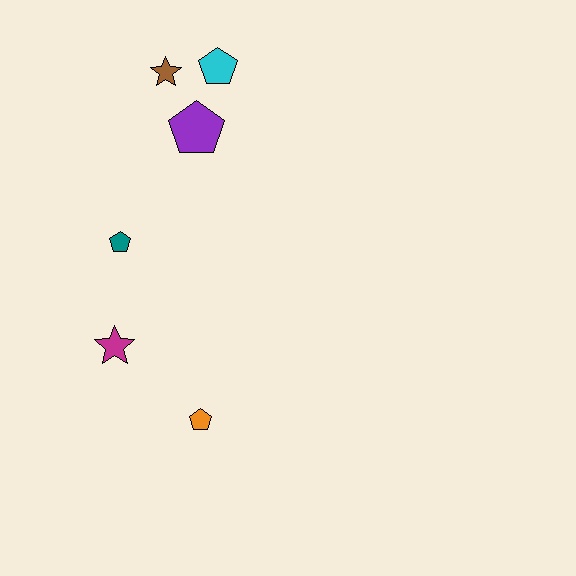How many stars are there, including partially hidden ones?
There are 2 stars.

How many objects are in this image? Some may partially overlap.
There are 6 objects.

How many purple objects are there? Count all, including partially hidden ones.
There is 1 purple object.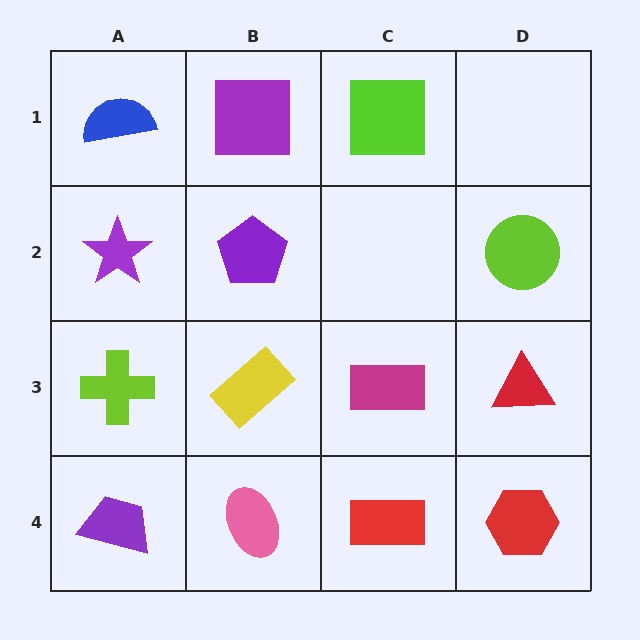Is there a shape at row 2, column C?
No, that cell is empty.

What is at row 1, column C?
A lime square.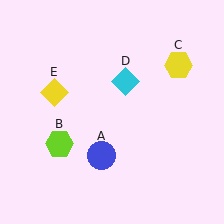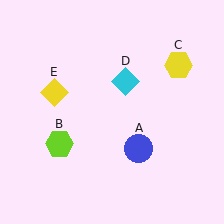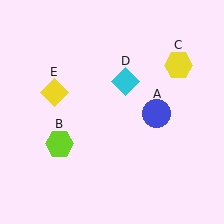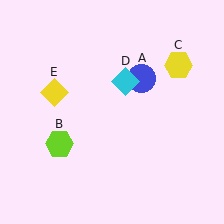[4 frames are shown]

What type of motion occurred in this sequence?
The blue circle (object A) rotated counterclockwise around the center of the scene.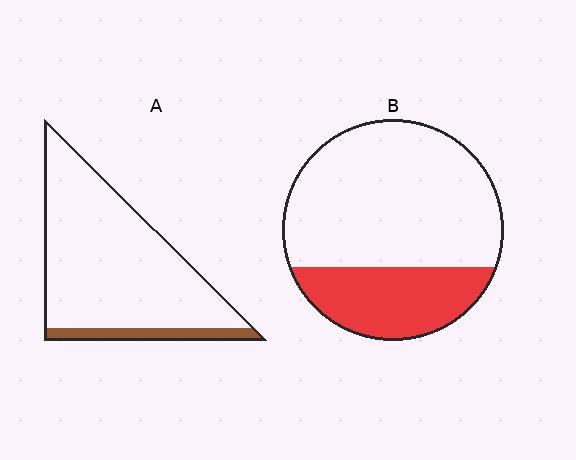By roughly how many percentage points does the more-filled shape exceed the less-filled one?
By roughly 20 percentage points (B over A).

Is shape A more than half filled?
No.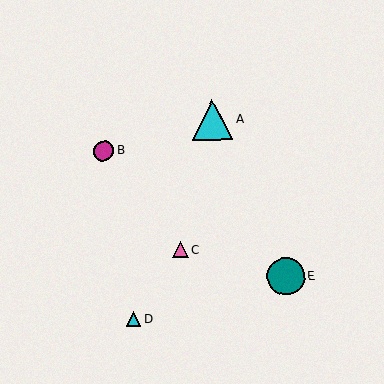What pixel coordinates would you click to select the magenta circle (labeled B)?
Click at (104, 151) to select the magenta circle B.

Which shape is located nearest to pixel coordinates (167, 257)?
The pink triangle (labeled C) at (180, 250) is nearest to that location.